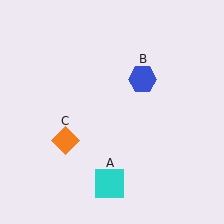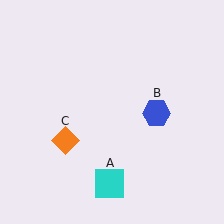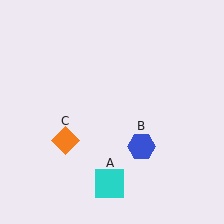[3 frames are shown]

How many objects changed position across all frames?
1 object changed position: blue hexagon (object B).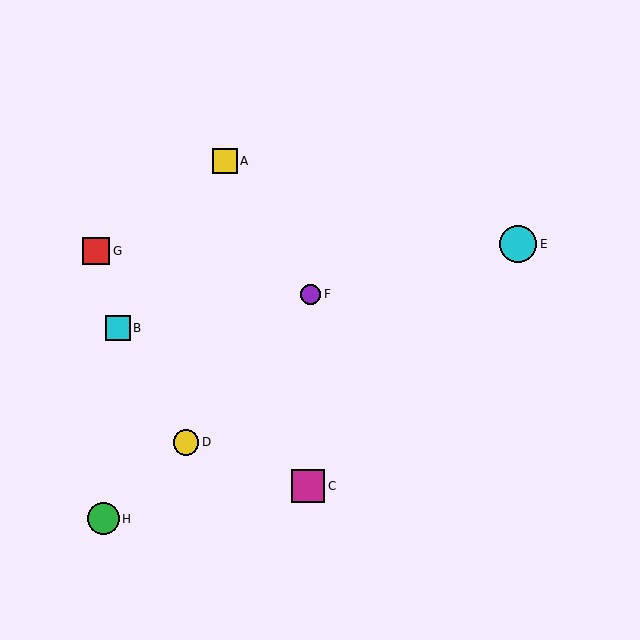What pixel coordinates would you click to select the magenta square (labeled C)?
Click at (308, 486) to select the magenta square C.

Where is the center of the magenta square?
The center of the magenta square is at (308, 486).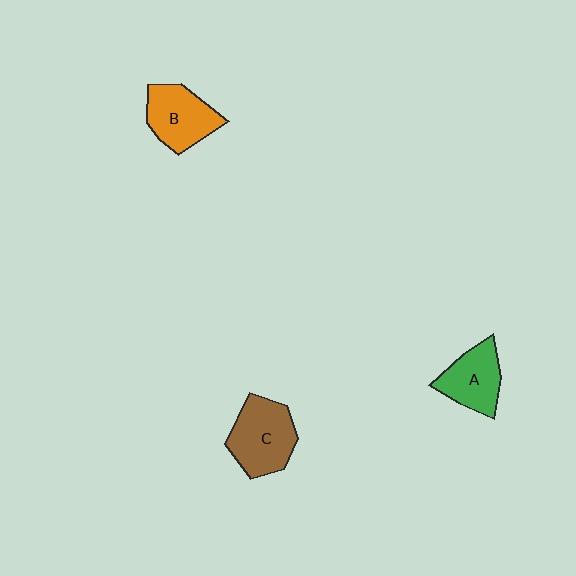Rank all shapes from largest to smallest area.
From largest to smallest: C (brown), B (orange), A (green).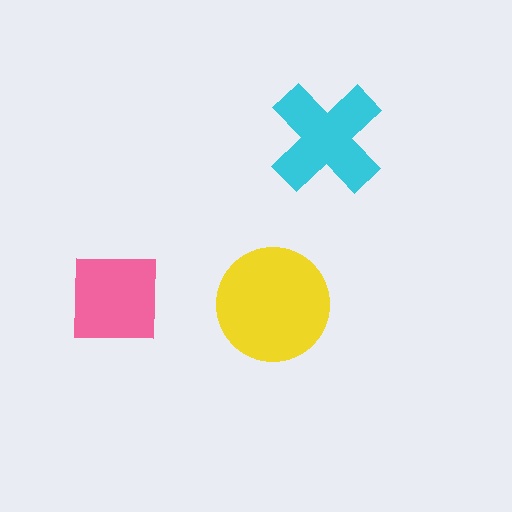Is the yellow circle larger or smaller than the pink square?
Larger.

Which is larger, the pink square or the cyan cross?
The cyan cross.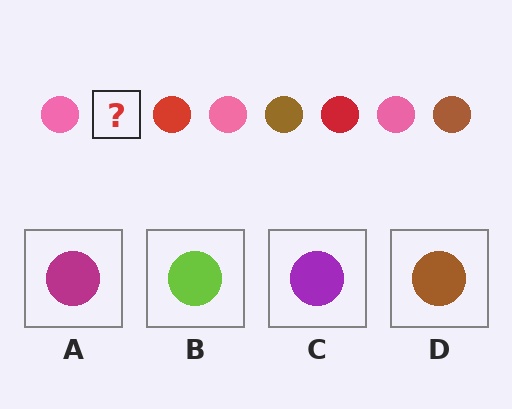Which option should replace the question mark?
Option D.